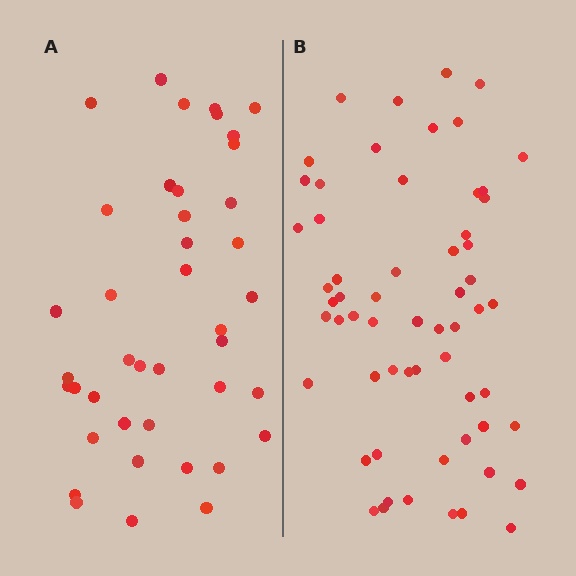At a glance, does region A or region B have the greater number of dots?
Region B (the right region) has more dots.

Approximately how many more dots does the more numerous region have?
Region B has approximately 20 more dots than region A.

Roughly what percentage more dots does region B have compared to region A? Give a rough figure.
About 45% more.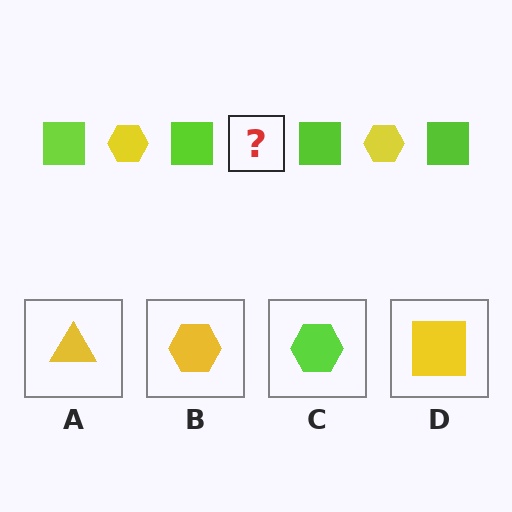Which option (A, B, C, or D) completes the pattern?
B.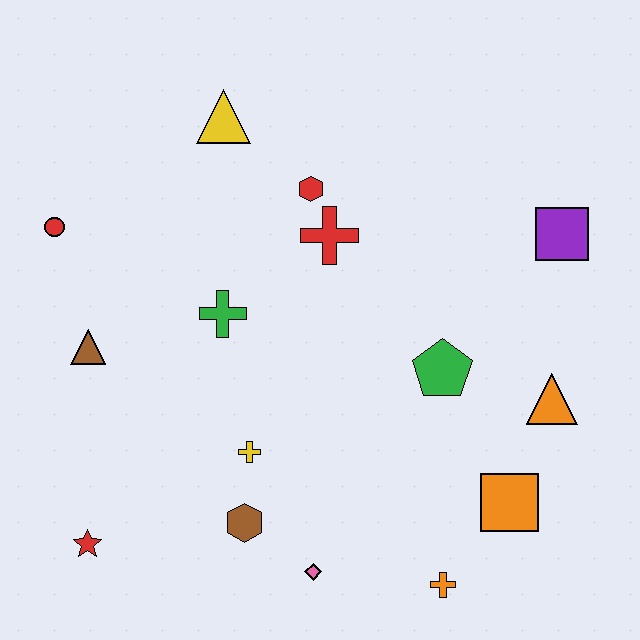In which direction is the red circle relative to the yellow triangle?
The red circle is to the left of the yellow triangle.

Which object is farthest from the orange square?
The red circle is farthest from the orange square.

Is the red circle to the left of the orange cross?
Yes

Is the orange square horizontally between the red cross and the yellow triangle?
No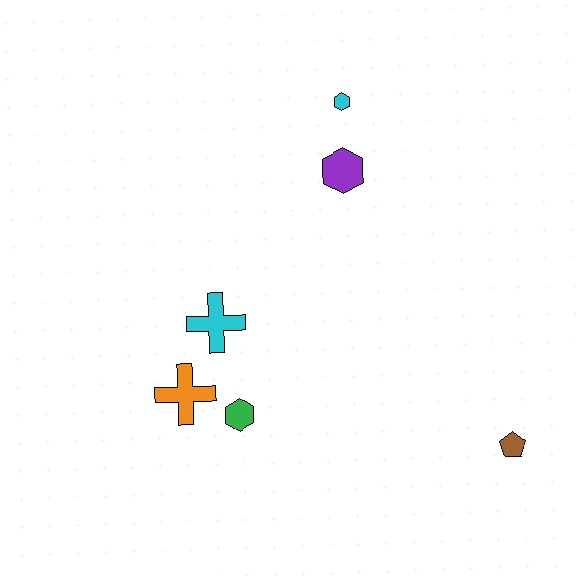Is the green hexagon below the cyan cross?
Yes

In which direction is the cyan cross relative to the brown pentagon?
The cyan cross is to the left of the brown pentagon.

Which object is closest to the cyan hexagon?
The purple hexagon is closest to the cyan hexagon.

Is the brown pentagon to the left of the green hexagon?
No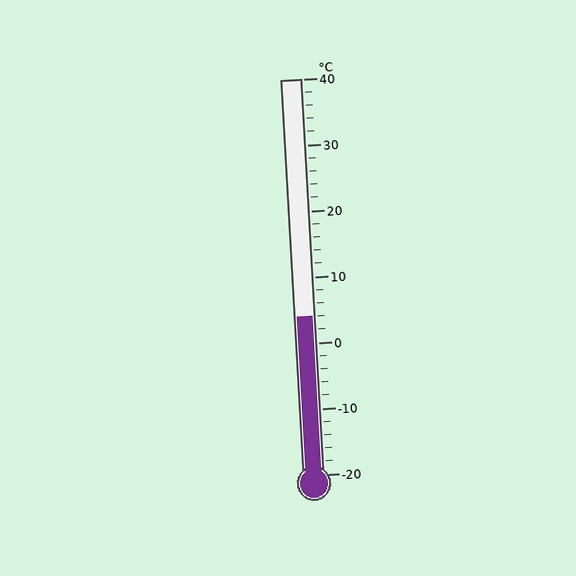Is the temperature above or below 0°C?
The temperature is above 0°C.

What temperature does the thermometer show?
The thermometer shows approximately 4°C.